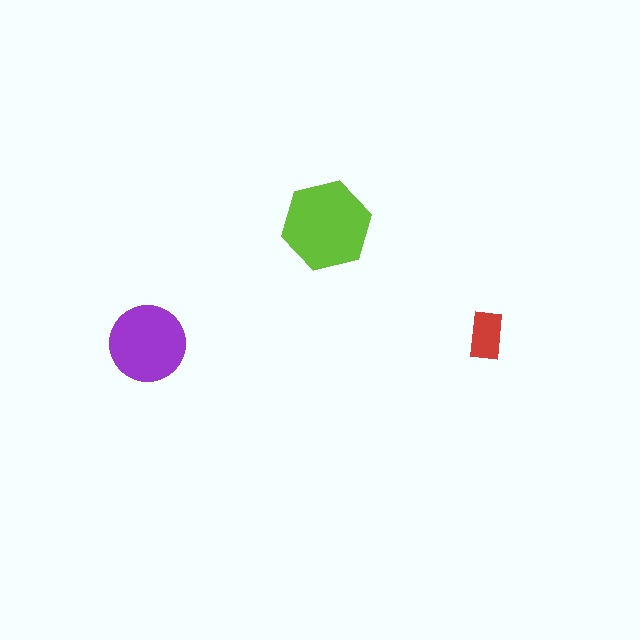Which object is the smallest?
The red rectangle.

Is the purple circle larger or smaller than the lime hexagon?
Smaller.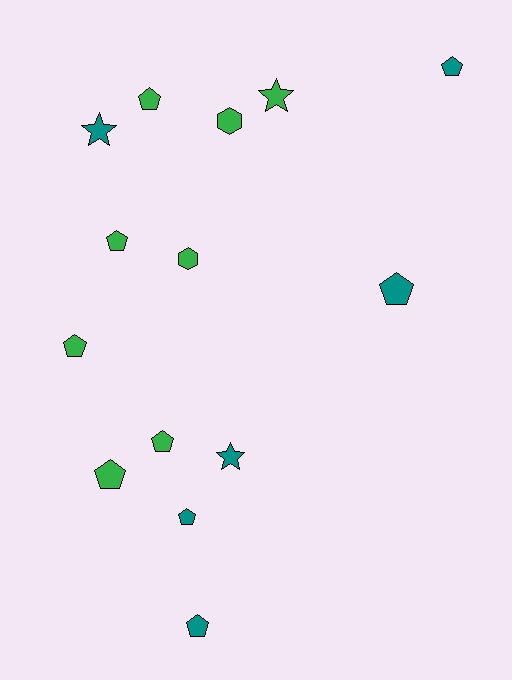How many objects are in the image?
There are 14 objects.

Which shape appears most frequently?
Pentagon, with 9 objects.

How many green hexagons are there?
There are 2 green hexagons.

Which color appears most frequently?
Green, with 8 objects.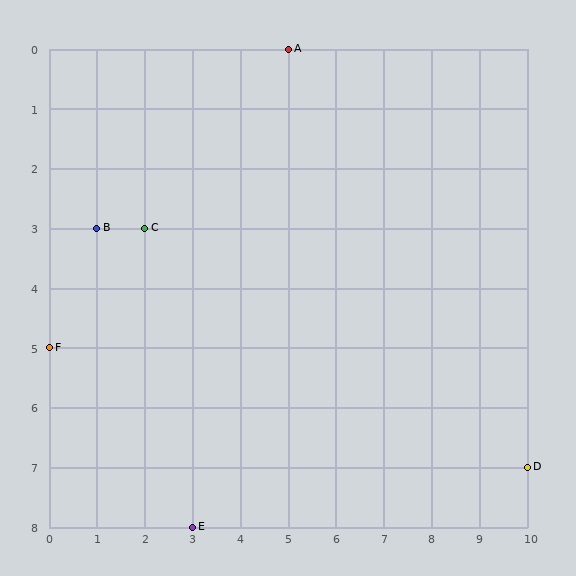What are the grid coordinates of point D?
Point D is at grid coordinates (10, 7).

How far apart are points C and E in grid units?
Points C and E are 1 column and 5 rows apart (about 5.1 grid units diagonally).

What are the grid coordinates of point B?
Point B is at grid coordinates (1, 3).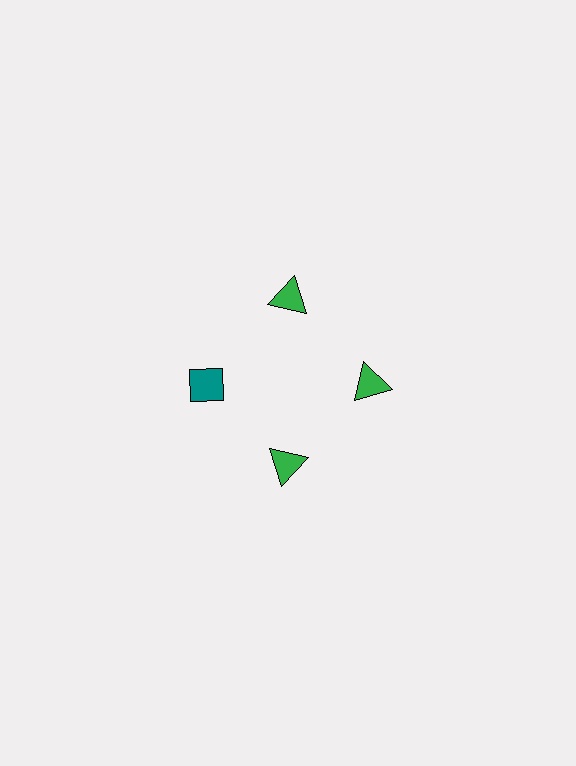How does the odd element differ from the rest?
It differs in both color (teal instead of green) and shape (diamond instead of triangle).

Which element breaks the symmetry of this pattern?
The teal diamond at roughly the 9 o'clock position breaks the symmetry. All other shapes are green triangles.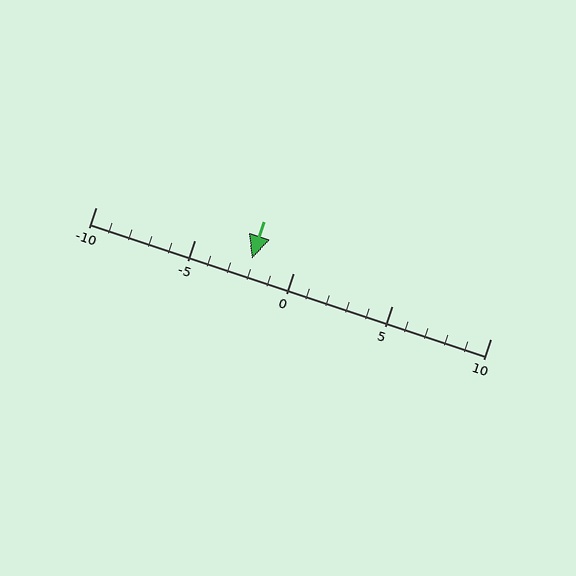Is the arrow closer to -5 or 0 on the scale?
The arrow is closer to 0.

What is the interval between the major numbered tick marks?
The major tick marks are spaced 5 units apart.